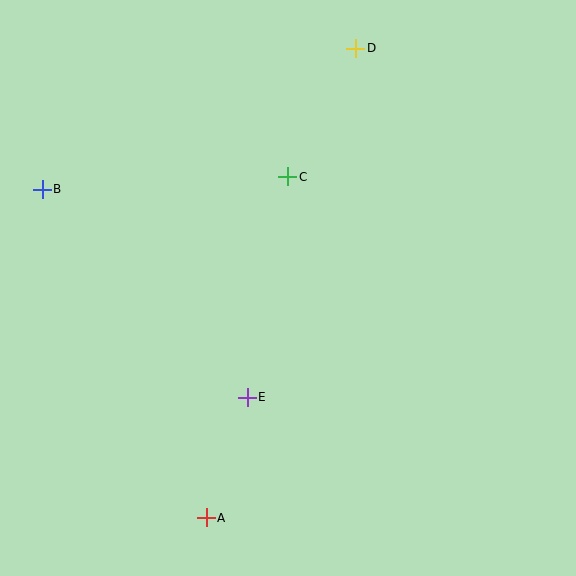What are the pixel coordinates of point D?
Point D is at (356, 48).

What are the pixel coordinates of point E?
Point E is at (247, 397).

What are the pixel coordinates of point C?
Point C is at (288, 177).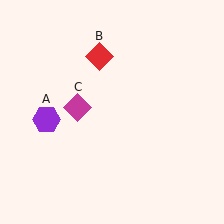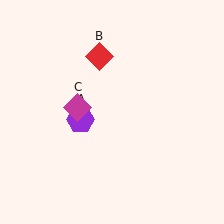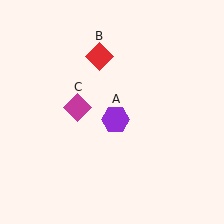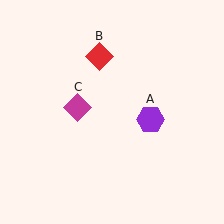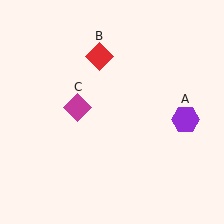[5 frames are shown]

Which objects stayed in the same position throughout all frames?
Red diamond (object B) and magenta diamond (object C) remained stationary.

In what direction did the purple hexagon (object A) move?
The purple hexagon (object A) moved right.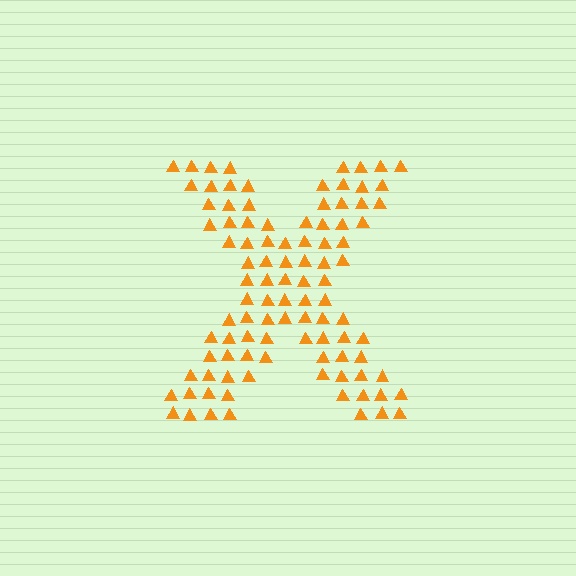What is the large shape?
The large shape is the letter X.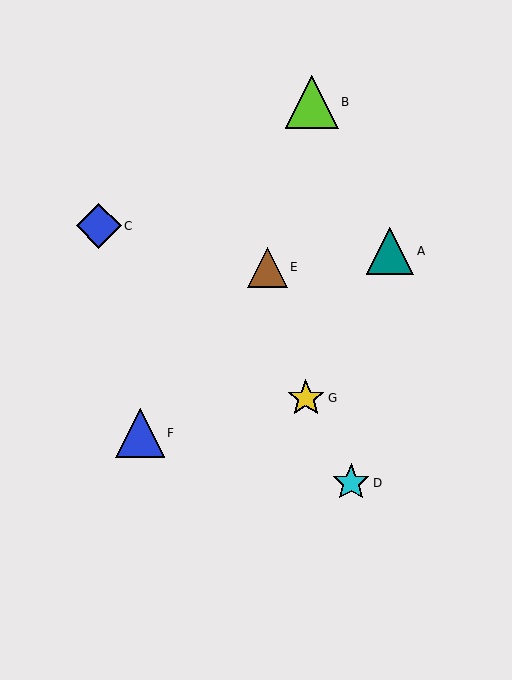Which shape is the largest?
The lime triangle (labeled B) is the largest.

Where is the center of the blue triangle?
The center of the blue triangle is at (140, 433).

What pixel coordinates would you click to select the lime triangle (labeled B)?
Click at (312, 102) to select the lime triangle B.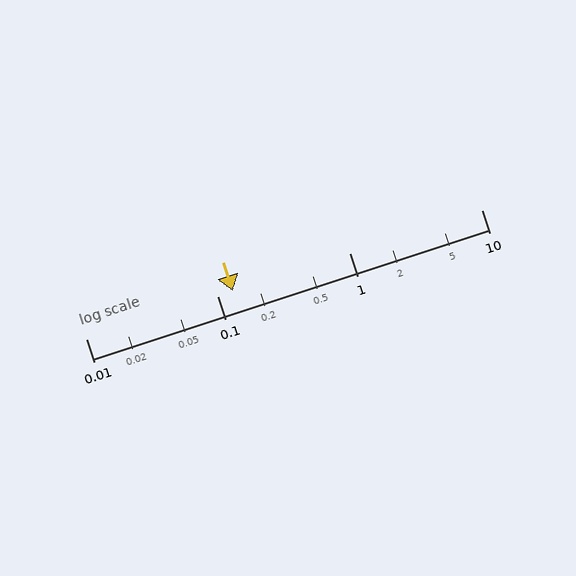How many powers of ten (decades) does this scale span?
The scale spans 3 decades, from 0.01 to 10.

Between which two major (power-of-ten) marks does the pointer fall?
The pointer is between 0.1 and 1.